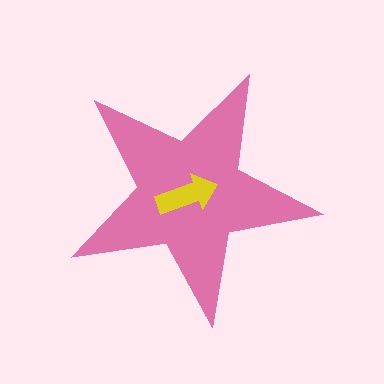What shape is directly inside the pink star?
The yellow arrow.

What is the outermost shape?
The pink star.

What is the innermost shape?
The yellow arrow.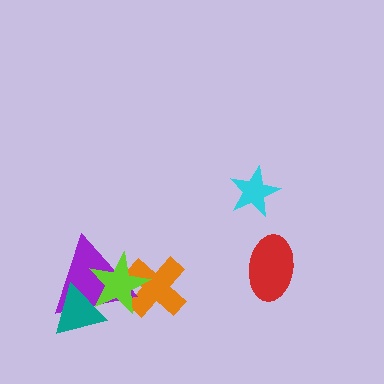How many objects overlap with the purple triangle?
3 objects overlap with the purple triangle.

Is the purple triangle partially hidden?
Yes, it is partially covered by another shape.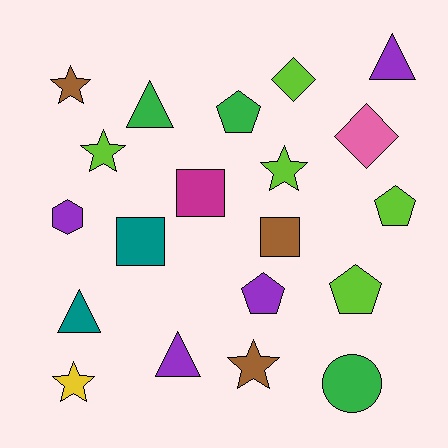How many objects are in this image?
There are 20 objects.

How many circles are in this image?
There is 1 circle.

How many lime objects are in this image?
There are 5 lime objects.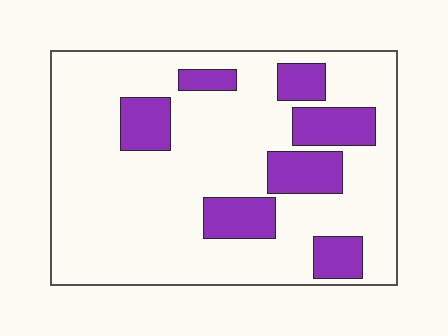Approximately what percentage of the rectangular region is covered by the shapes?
Approximately 20%.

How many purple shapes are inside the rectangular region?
7.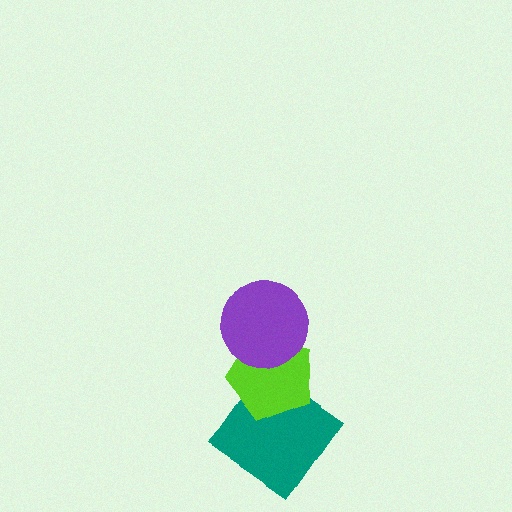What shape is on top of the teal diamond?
The lime pentagon is on top of the teal diamond.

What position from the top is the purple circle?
The purple circle is 1st from the top.